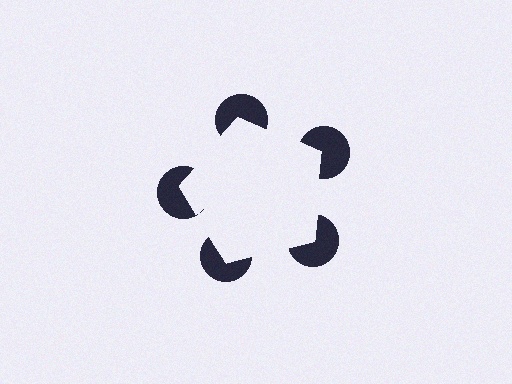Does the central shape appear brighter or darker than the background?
It typically appears slightly brighter than the background, even though no actual brightness change is drawn.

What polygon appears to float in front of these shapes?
An illusory pentagon — its edges are inferred from the aligned wedge cuts in the pac-man discs, not physically drawn.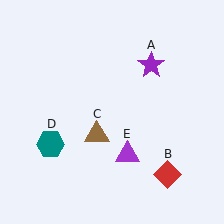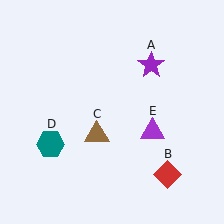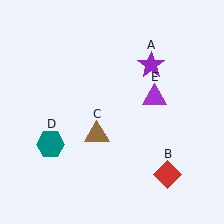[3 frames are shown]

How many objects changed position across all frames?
1 object changed position: purple triangle (object E).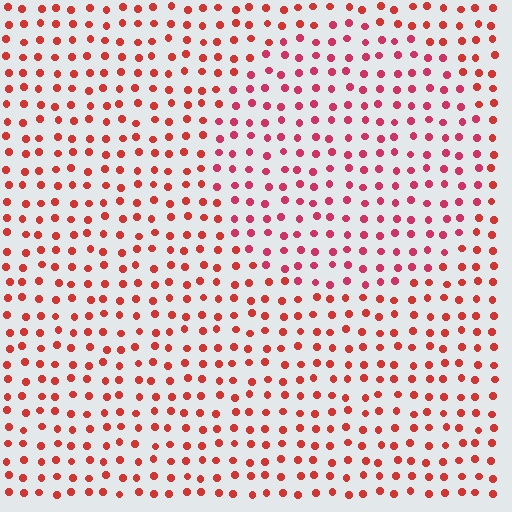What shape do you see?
I see a circle.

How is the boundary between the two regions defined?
The boundary is defined purely by a slight shift in hue (about 21 degrees). Spacing, size, and orientation are identical on both sides.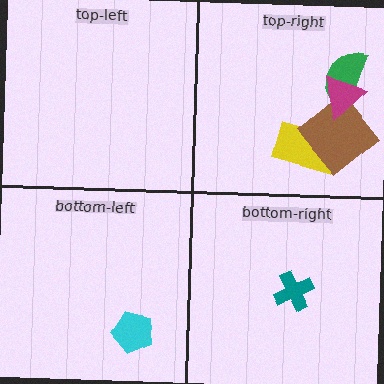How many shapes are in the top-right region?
4.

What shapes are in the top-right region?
The green semicircle, the yellow rectangle, the brown diamond, the magenta triangle.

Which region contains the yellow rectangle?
The top-right region.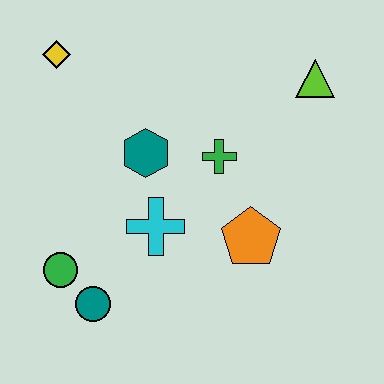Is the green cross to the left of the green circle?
No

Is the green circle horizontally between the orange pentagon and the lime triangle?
No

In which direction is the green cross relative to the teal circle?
The green cross is above the teal circle.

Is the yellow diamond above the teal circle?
Yes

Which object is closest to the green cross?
The teal hexagon is closest to the green cross.